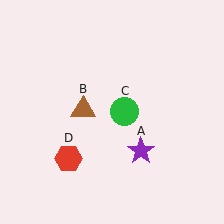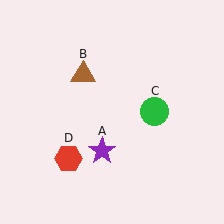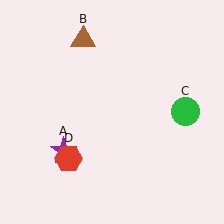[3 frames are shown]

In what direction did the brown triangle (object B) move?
The brown triangle (object B) moved up.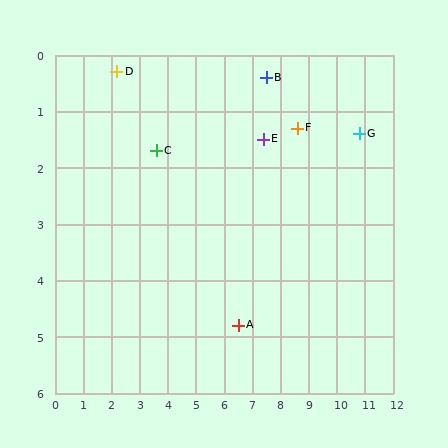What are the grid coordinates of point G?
Point G is at approximately (10.8, 1.4).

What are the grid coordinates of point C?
Point C is at approximately (3.6, 1.7).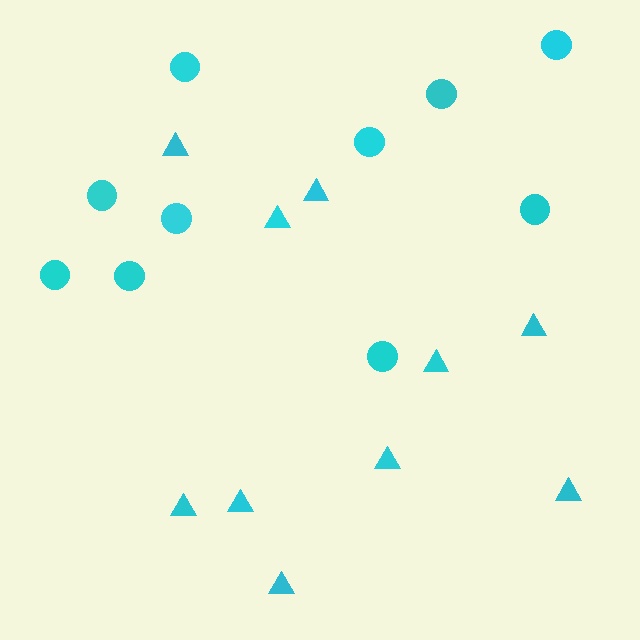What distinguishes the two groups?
There are 2 groups: one group of triangles (10) and one group of circles (10).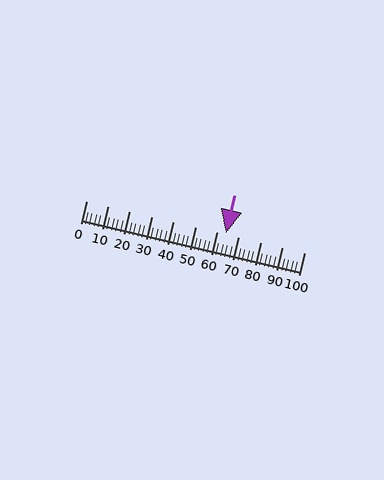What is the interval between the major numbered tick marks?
The major tick marks are spaced 10 units apart.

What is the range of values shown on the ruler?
The ruler shows values from 0 to 100.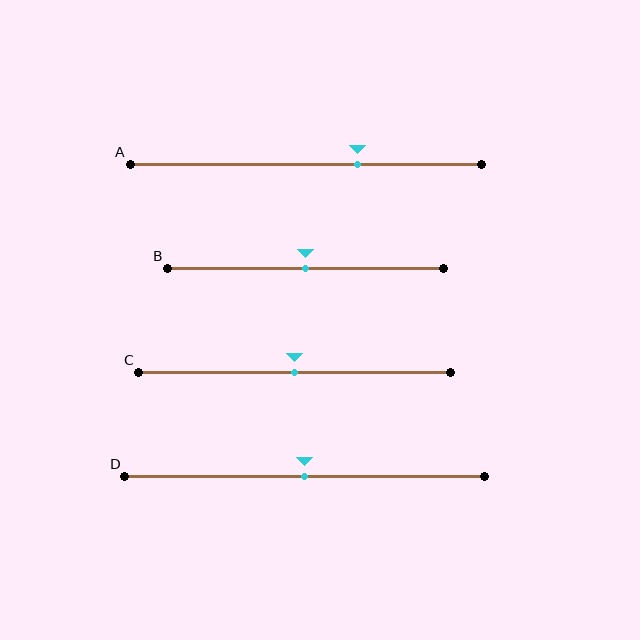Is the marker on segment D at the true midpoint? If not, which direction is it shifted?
Yes, the marker on segment D is at the true midpoint.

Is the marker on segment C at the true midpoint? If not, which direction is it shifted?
Yes, the marker on segment C is at the true midpoint.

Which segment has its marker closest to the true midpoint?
Segment B has its marker closest to the true midpoint.